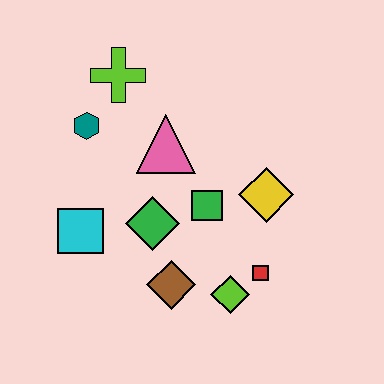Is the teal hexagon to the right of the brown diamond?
No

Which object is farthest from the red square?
The lime cross is farthest from the red square.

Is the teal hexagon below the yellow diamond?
No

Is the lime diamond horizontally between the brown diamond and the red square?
Yes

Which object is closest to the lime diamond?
The red square is closest to the lime diamond.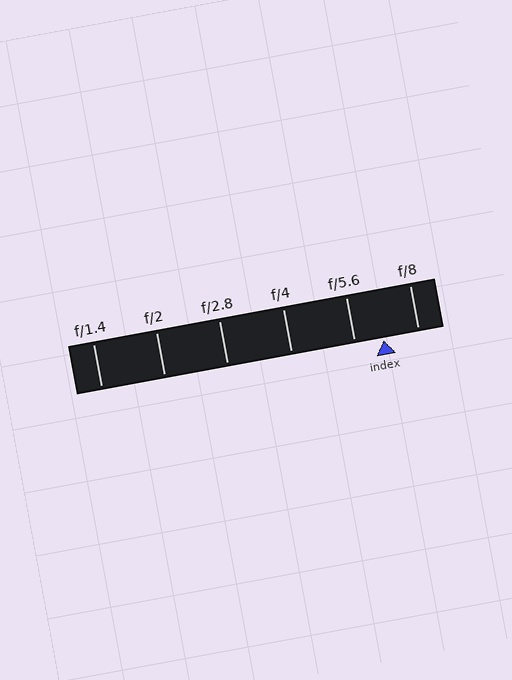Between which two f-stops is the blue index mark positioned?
The index mark is between f/5.6 and f/8.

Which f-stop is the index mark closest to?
The index mark is closest to f/5.6.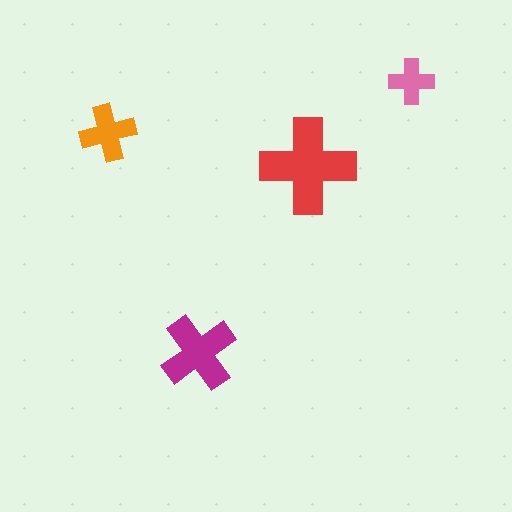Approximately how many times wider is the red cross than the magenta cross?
About 1.5 times wider.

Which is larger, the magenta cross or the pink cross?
The magenta one.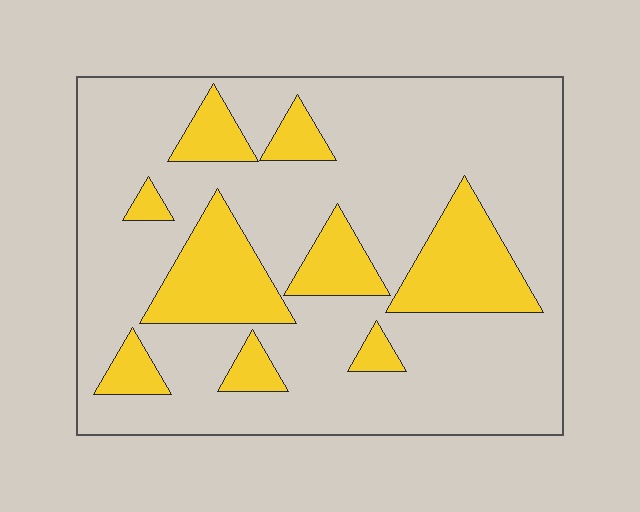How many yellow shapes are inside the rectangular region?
9.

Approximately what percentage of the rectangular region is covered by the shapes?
Approximately 25%.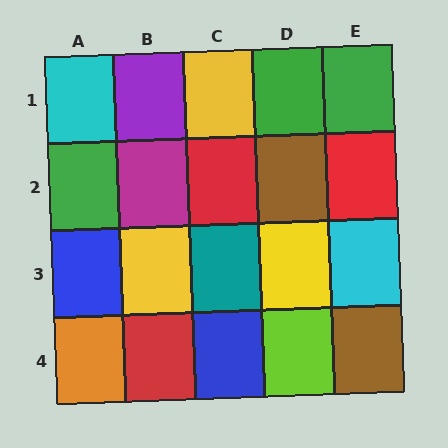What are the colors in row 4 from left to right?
Orange, red, blue, lime, brown.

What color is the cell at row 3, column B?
Yellow.